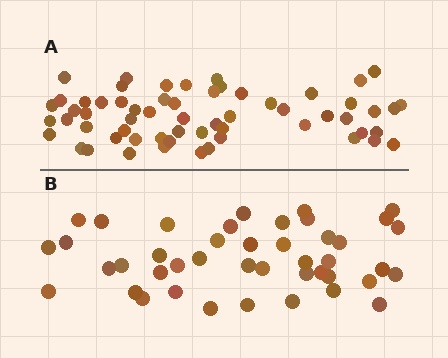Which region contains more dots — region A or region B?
Region A (the top region) has more dots.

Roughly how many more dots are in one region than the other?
Region A has approximately 15 more dots than region B.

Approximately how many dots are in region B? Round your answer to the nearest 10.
About 40 dots. (The exact count is 43, which rounds to 40.)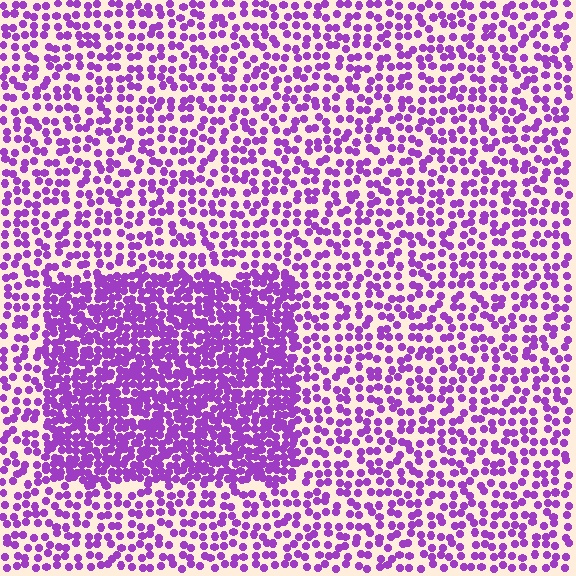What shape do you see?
I see a rectangle.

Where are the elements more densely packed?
The elements are more densely packed inside the rectangle boundary.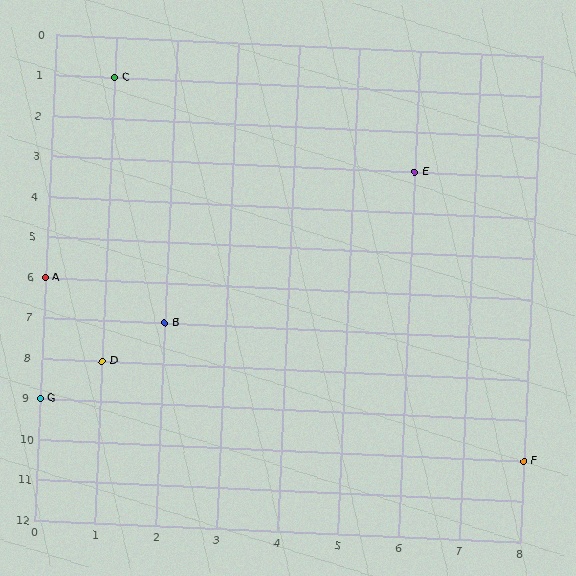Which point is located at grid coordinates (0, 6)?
Point A is at (0, 6).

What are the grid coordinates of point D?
Point D is at grid coordinates (1, 8).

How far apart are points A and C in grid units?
Points A and C are 1 column and 5 rows apart (about 5.1 grid units diagonally).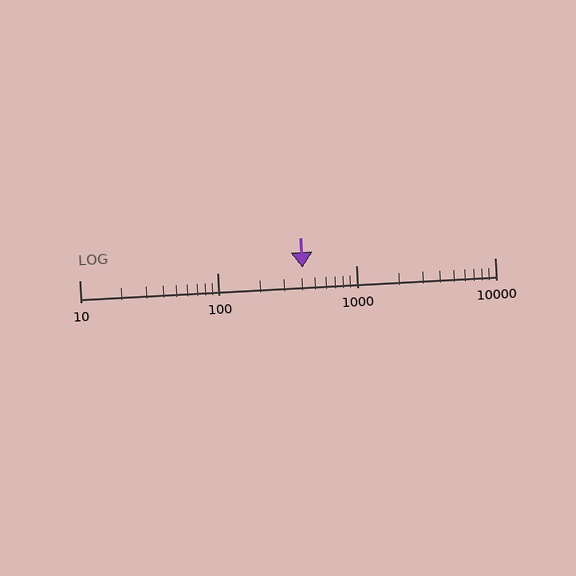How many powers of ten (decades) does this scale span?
The scale spans 3 decades, from 10 to 10000.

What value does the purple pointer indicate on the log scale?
The pointer indicates approximately 410.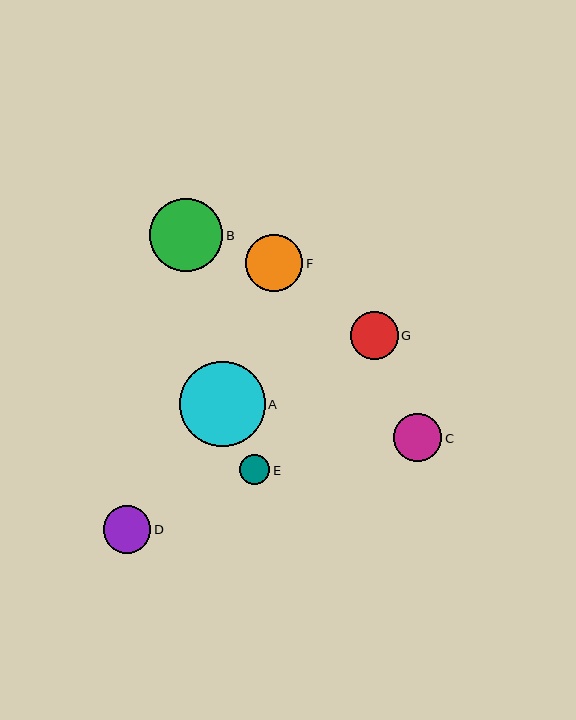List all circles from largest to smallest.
From largest to smallest: A, B, F, C, D, G, E.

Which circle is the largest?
Circle A is the largest with a size of approximately 86 pixels.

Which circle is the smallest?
Circle E is the smallest with a size of approximately 30 pixels.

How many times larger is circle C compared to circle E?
Circle C is approximately 1.6 times the size of circle E.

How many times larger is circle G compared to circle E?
Circle G is approximately 1.6 times the size of circle E.